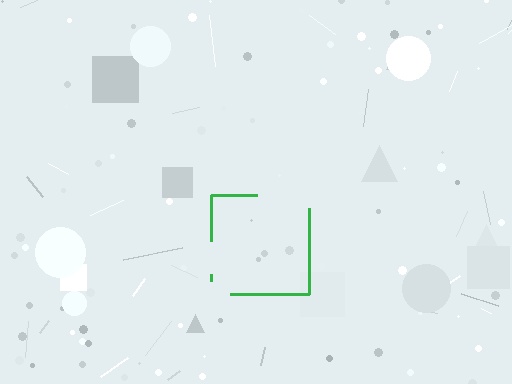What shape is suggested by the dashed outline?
The dashed outline suggests a square.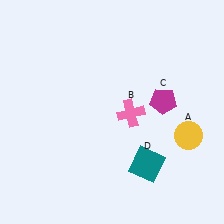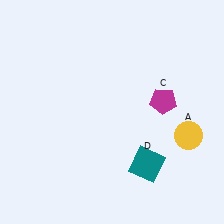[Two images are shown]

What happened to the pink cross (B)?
The pink cross (B) was removed in Image 2. It was in the bottom-right area of Image 1.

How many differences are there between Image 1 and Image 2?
There is 1 difference between the two images.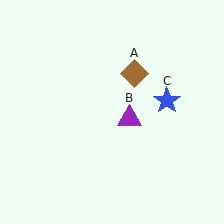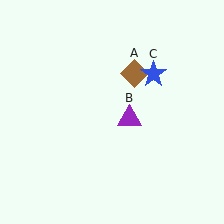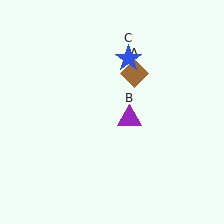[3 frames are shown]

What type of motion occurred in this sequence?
The blue star (object C) rotated counterclockwise around the center of the scene.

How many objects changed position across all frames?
1 object changed position: blue star (object C).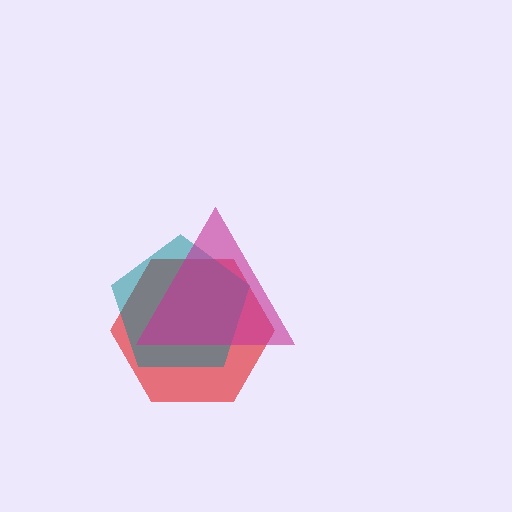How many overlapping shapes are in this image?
There are 3 overlapping shapes in the image.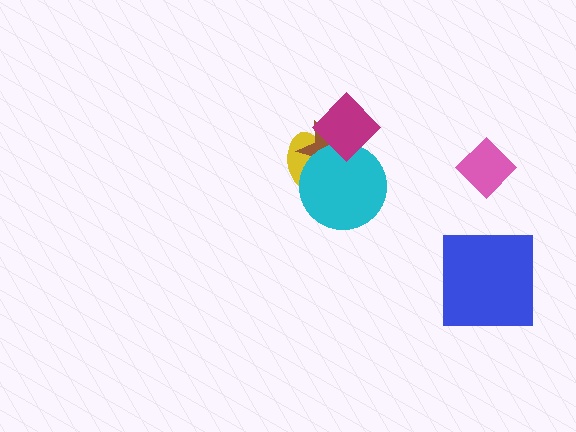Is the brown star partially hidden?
Yes, it is partially covered by another shape.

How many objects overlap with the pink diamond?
0 objects overlap with the pink diamond.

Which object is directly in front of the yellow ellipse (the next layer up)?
The brown star is directly in front of the yellow ellipse.